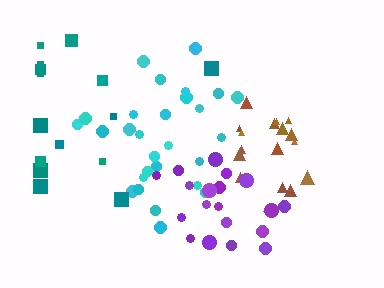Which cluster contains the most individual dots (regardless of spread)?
Cyan (28).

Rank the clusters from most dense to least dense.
brown, purple, cyan, teal.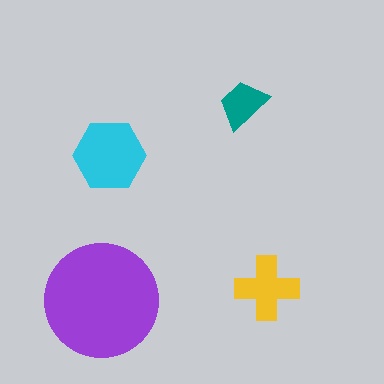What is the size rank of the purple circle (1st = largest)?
1st.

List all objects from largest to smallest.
The purple circle, the cyan hexagon, the yellow cross, the teal trapezoid.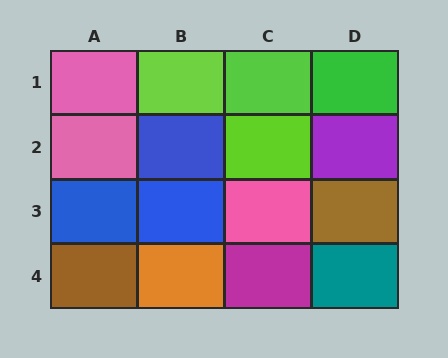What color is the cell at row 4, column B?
Orange.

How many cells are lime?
3 cells are lime.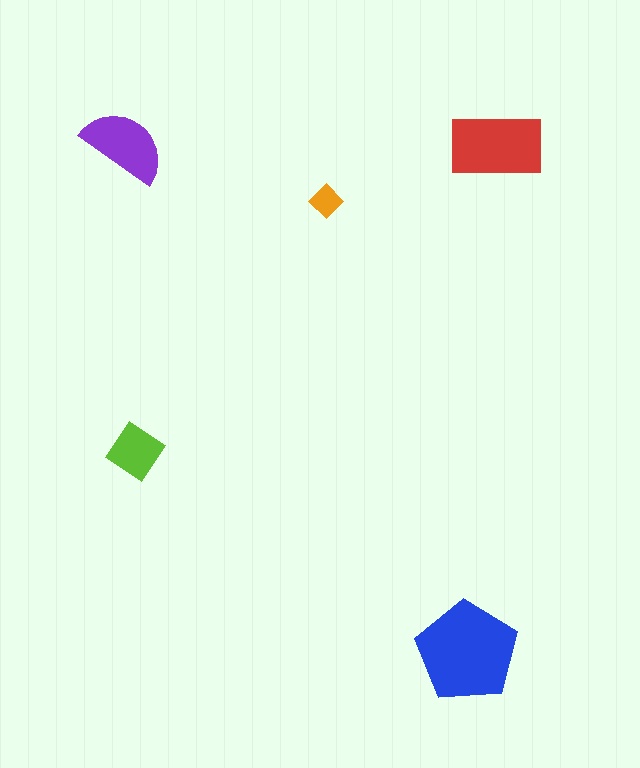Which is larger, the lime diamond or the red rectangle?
The red rectangle.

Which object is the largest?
The blue pentagon.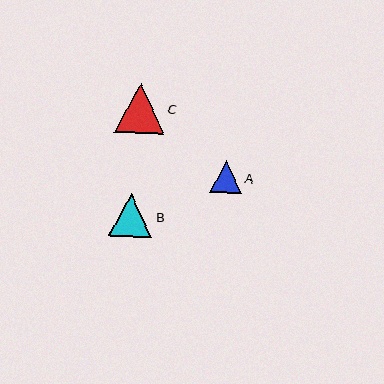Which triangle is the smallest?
Triangle A is the smallest with a size of approximately 32 pixels.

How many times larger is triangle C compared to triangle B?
Triangle C is approximately 1.2 times the size of triangle B.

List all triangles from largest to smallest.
From largest to smallest: C, B, A.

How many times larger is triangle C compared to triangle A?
Triangle C is approximately 1.6 times the size of triangle A.